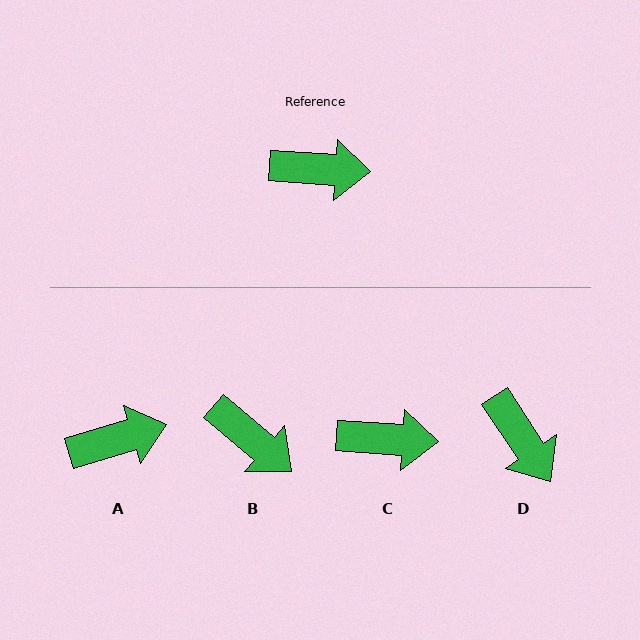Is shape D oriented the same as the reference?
No, it is off by about 53 degrees.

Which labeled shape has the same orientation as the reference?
C.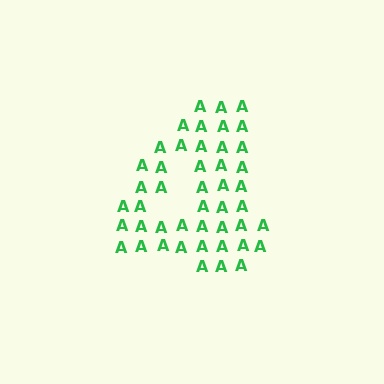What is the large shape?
The large shape is the digit 4.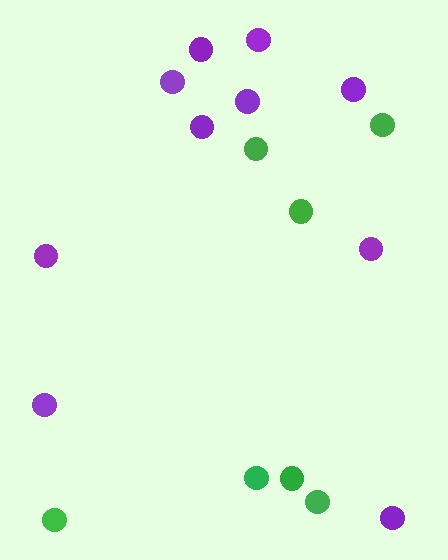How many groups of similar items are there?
There are 2 groups: one group of purple circles (10) and one group of green circles (7).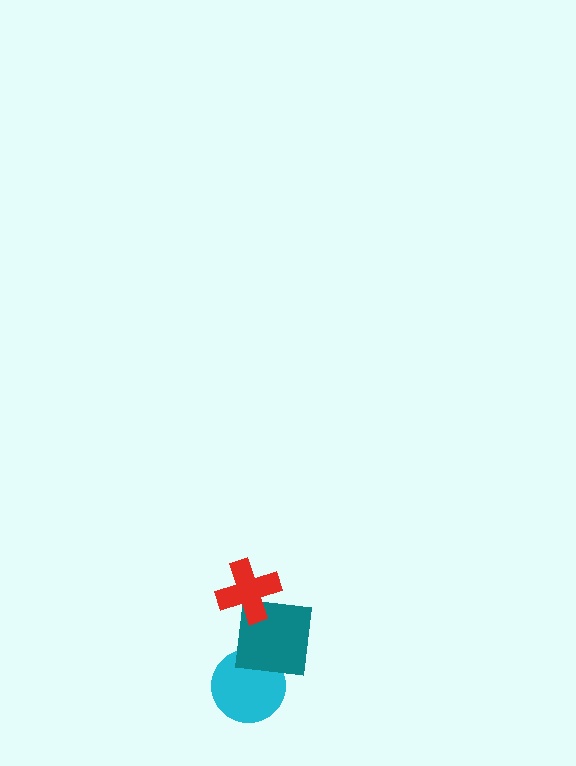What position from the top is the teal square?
The teal square is 2nd from the top.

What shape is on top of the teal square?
The red cross is on top of the teal square.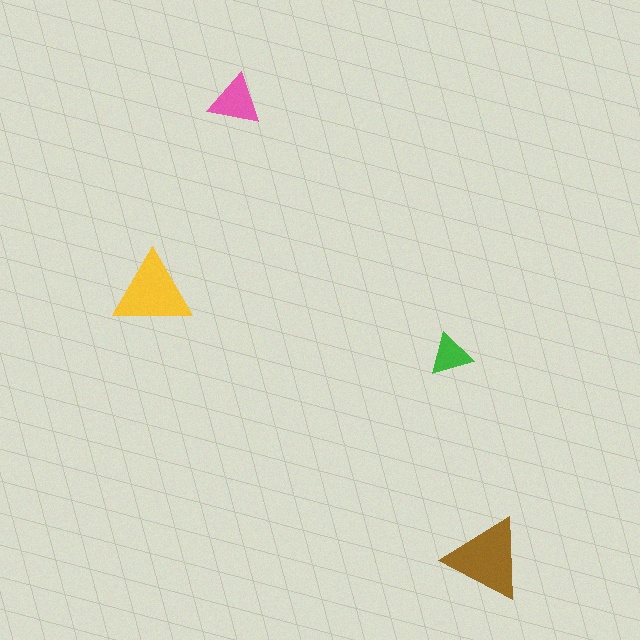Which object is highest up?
The pink triangle is topmost.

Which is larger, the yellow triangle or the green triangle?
The yellow one.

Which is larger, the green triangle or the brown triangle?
The brown one.